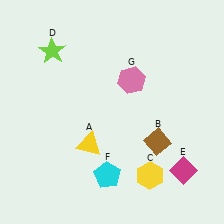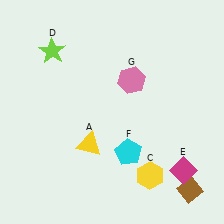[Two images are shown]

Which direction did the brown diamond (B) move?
The brown diamond (B) moved down.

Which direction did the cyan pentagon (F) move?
The cyan pentagon (F) moved up.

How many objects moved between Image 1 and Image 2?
2 objects moved between the two images.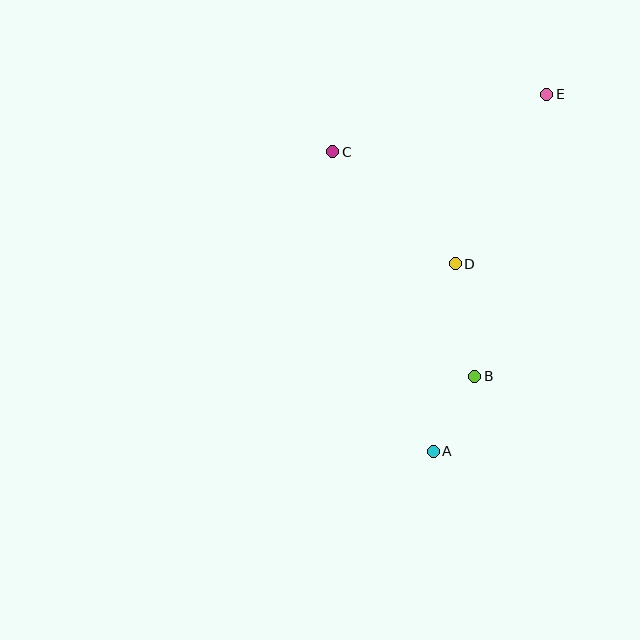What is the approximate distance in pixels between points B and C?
The distance between B and C is approximately 266 pixels.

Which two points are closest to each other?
Points A and B are closest to each other.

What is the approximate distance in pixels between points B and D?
The distance between B and D is approximately 114 pixels.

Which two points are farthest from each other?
Points A and E are farthest from each other.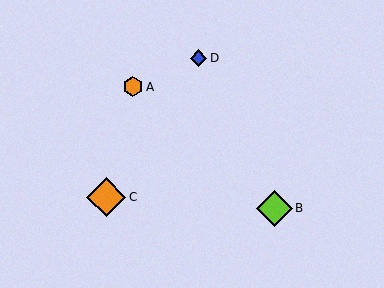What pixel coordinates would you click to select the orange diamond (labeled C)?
Click at (106, 197) to select the orange diamond C.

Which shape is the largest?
The orange diamond (labeled C) is the largest.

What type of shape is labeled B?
Shape B is a lime diamond.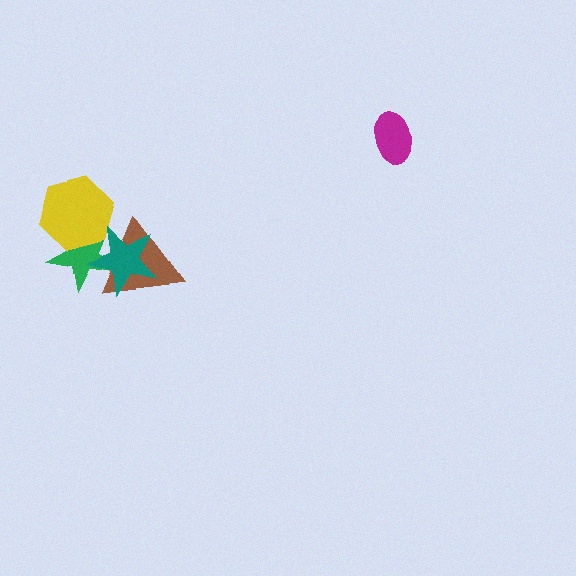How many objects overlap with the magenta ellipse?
0 objects overlap with the magenta ellipse.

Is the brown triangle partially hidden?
Yes, it is partially covered by another shape.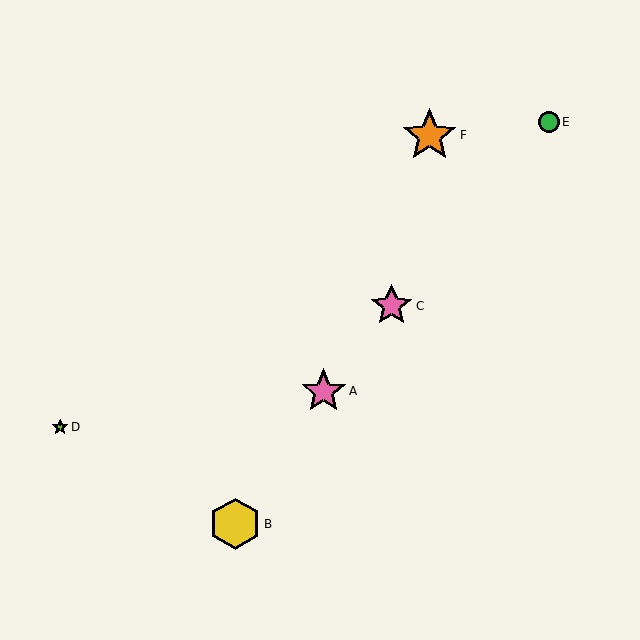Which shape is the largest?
The orange star (labeled F) is the largest.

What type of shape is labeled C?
Shape C is a pink star.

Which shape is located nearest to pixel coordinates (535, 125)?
The green circle (labeled E) at (549, 122) is nearest to that location.